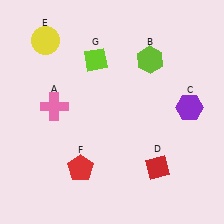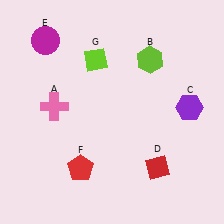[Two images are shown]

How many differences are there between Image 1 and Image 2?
There is 1 difference between the two images.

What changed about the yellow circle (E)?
In Image 1, E is yellow. In Image 2, it changed to magenta.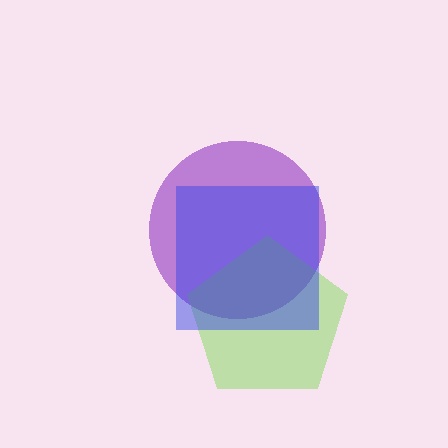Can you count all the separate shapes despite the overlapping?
Yes, there are 3 separate shapes.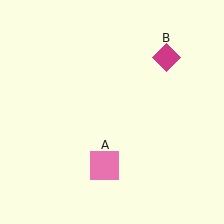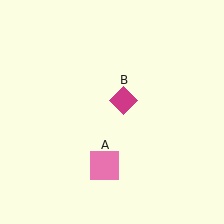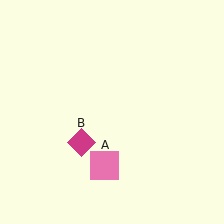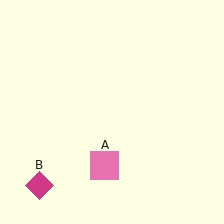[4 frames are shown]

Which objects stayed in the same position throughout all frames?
Pink square (object A) remained stationary.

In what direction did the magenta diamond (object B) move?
The magenta diamond (object B) moved down and to the left.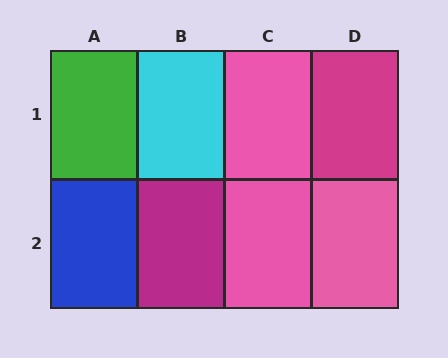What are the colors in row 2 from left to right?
Blue, magenta, pink, pink.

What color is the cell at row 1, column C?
Pink.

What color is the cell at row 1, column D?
Magenta.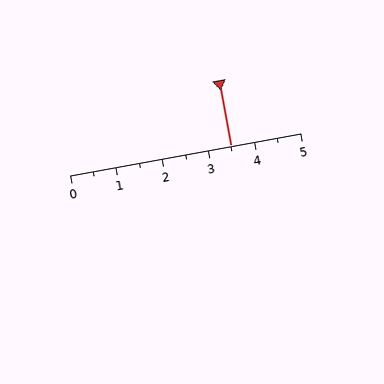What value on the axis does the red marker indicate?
The marker indicates approximately 3.5.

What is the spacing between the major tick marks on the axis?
The major ticks are spaced 1 apart.